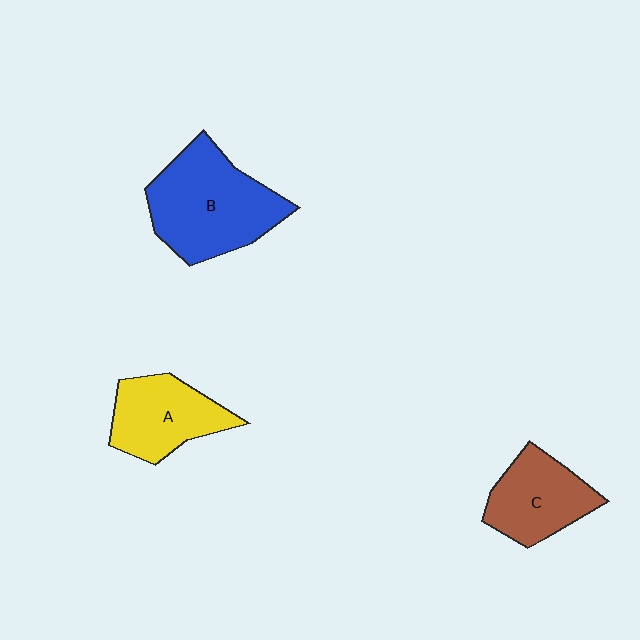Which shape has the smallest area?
Shape C (brown).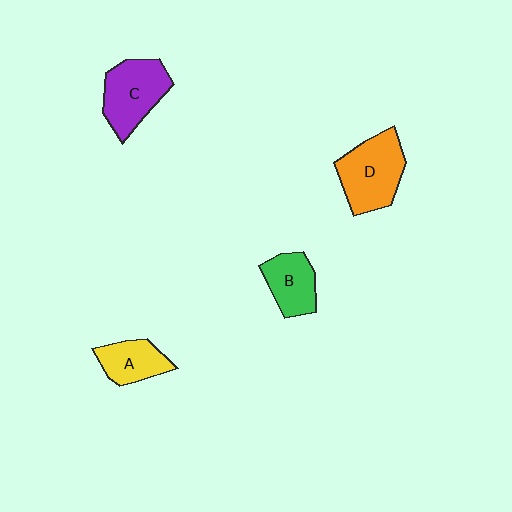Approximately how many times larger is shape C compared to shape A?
Approximately 1.5 times.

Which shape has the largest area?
Shape D (orange).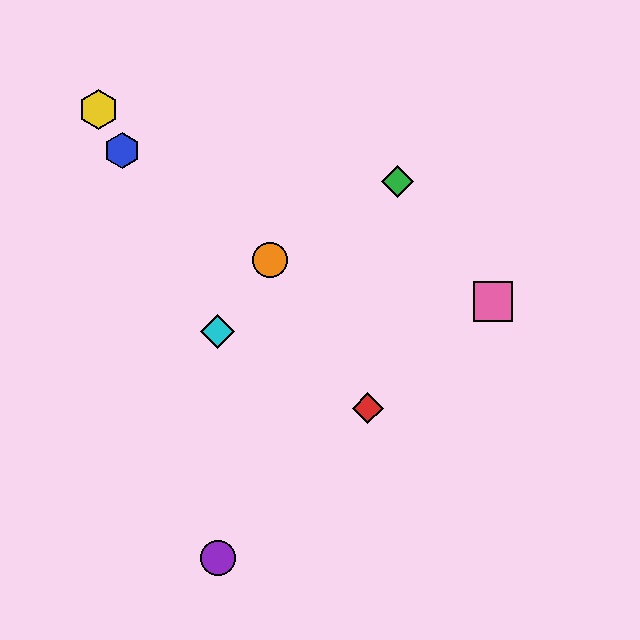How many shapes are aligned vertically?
2 shapes (the purple circle, the cyan diamond) are aligned vertically.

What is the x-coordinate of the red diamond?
The red diamond is at x≈368.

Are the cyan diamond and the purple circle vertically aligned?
Yes, both are at x≈218.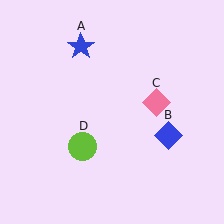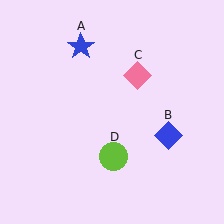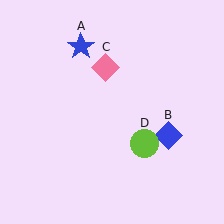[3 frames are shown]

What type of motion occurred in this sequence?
The pink diamond (object C), lime circle (object D) rotated counterclockwise around the center of the scene.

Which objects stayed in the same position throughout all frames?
Blue star (object A) and blue diamond (object B) remained stationary.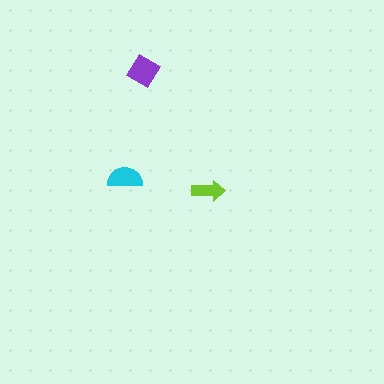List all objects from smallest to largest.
The lime arrow, the cyan semicircle, the purple diamond.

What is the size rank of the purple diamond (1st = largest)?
1st.